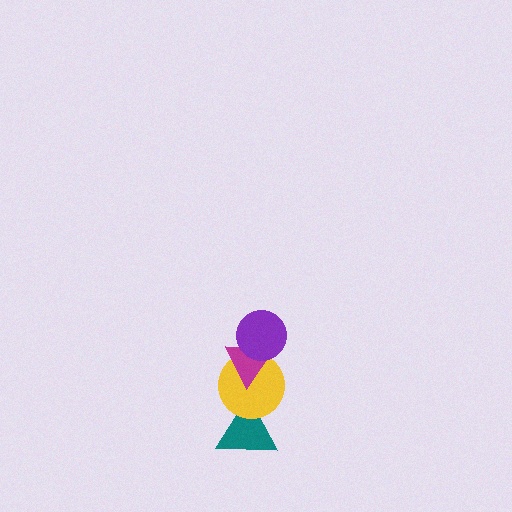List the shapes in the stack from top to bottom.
From top to bottom: the purple circle, the magenta triangle, the yellow circle, the teal triangle.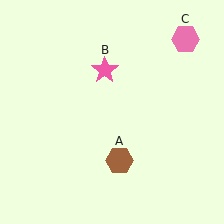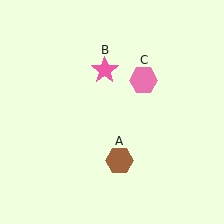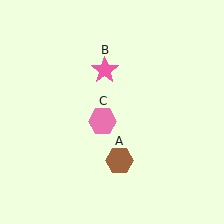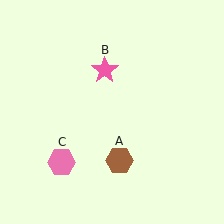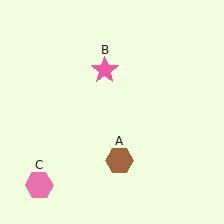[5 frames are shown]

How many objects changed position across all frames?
1 object changed position: pink hexagon (object C).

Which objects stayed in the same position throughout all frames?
Brown hexagon (object A) and pink star (object B) remained stationary.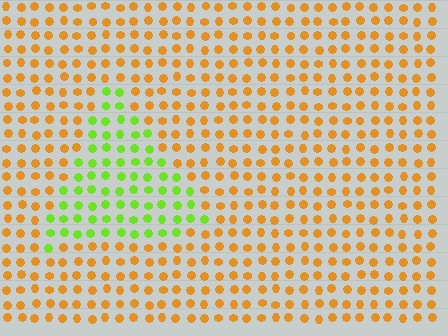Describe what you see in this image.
The image is filled with small orange elements in a uniform arrangement. A triangle-shaped region is visible where the elements are tinted to a slightly different hue, forming a subtle color boundary.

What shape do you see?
I see a triangle.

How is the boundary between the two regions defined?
The boundary is defined purely by a slight shift in hue (about 63 degrees). Spacing, size, and orientation are identical on both sides.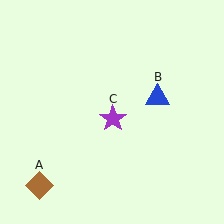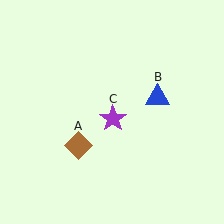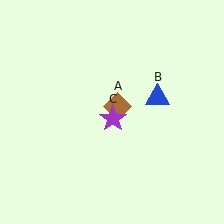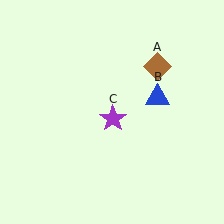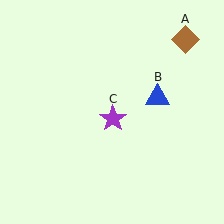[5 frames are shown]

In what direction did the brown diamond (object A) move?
The brown diamond (object A) moved up and to the right.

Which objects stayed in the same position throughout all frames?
Blue triangle (object B) and purple star (object C) remained stationary.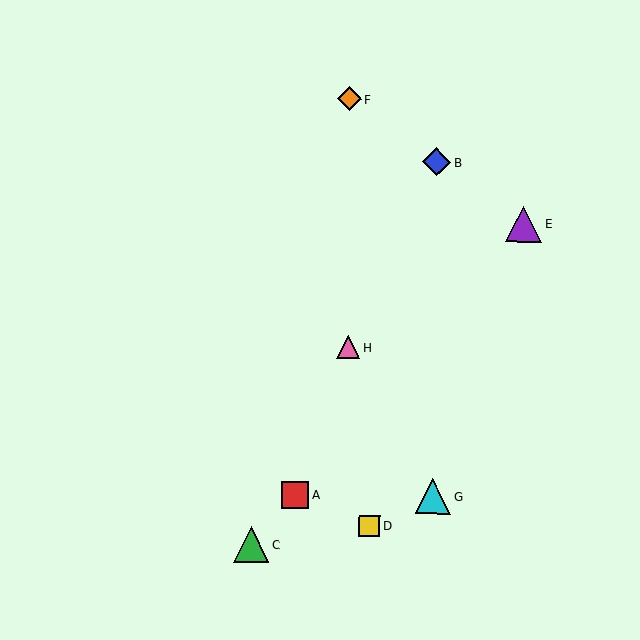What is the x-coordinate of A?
Object A is at x≈295.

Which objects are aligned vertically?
Objects B, G are aligned vertically.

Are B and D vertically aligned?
No, B is at x≈437 and D is at x≈370.